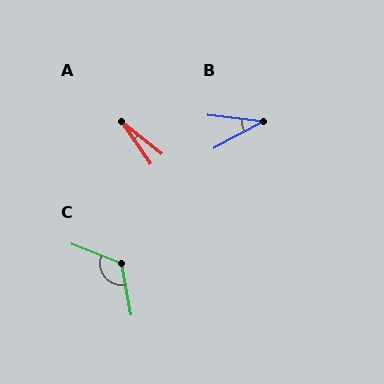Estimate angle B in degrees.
Approximately 35 degrees.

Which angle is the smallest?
A, at approximately 16 degrees.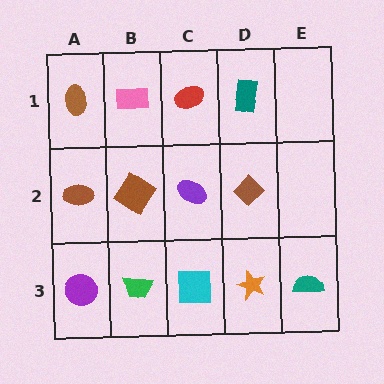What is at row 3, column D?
An orange star.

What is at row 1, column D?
A teal rectangle.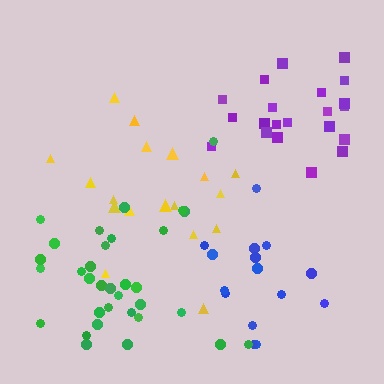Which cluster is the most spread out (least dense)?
Yellow.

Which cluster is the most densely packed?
Blue.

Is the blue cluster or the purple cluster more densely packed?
Blue.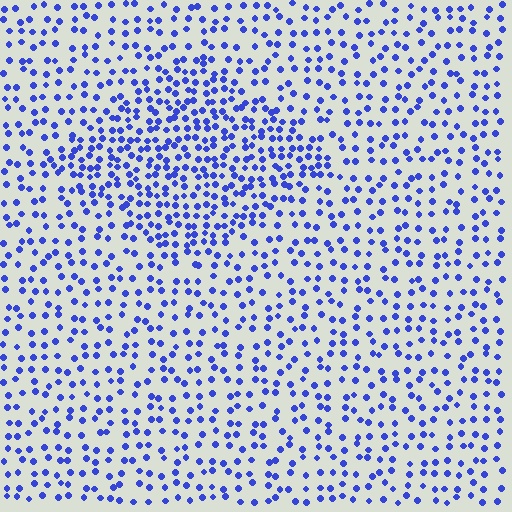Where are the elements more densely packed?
The elements are more densely packed inside the diamond boundary.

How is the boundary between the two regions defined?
The boundary is defined by a change in element density (approximately 1.8x ratio). All elements are the same color, size, and shape.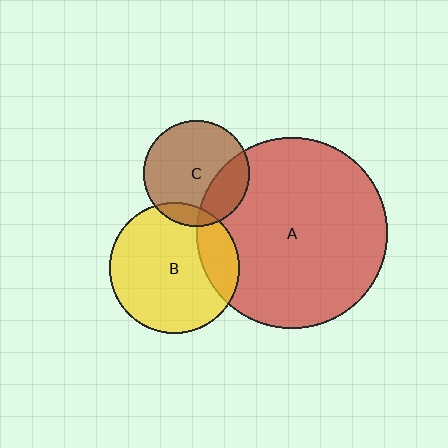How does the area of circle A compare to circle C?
Approximately 3.3 times.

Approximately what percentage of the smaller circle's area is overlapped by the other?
Approximately 25%.